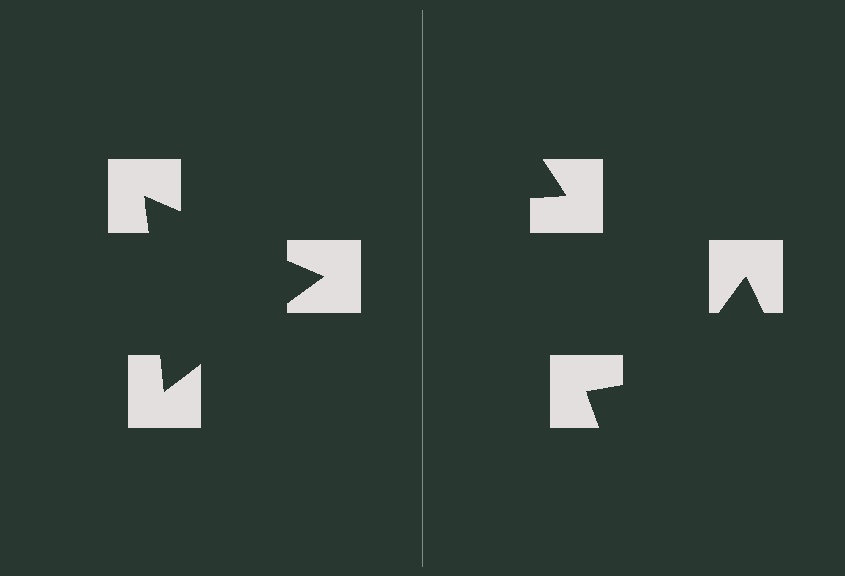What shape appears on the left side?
An illusory triangle.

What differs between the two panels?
The notched squares are positioned identically on both sides; only the wedge orientations differ. On the left they align to a triangle; on the right they are misaligned.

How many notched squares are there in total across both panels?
6 — 3 on each side.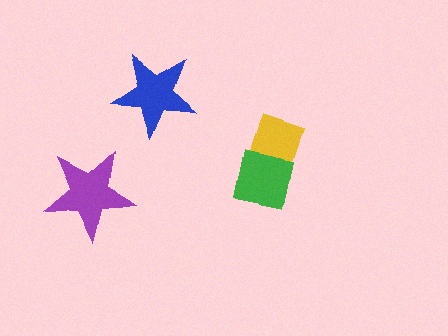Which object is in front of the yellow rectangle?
The green square is in front of the yellow rectangle.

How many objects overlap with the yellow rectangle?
1 object overlaps with the yellow rectangle.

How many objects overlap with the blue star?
0 objects overlap with the blue star.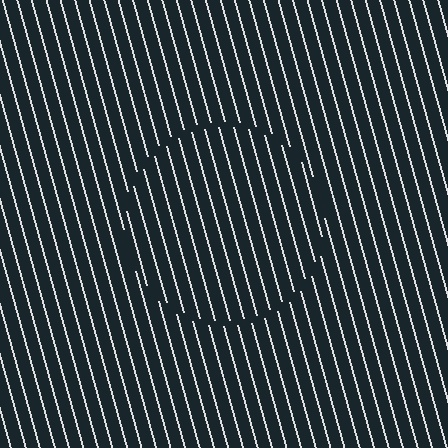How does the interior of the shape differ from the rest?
The interior of the shape contains the same grating, shifted by half a period — the contour is defined by the phase discontinuity where line-ends from the inner and outer gratings abut.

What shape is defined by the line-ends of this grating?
An illusory circle. The interior of the shape contains the same grating, shifted by half a period — the contour is defined by the phase discontinuity where line-ends from the inner and outer gratings abut.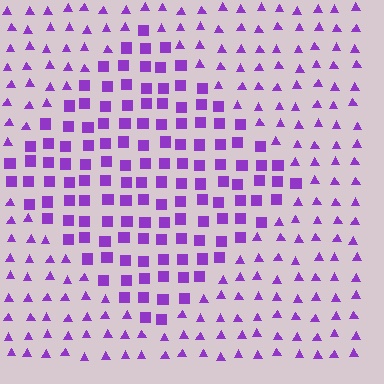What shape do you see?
I see a diamond.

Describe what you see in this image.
The image is filled with small purple elements arranged in a uniform grid. A diamond-shaped region contains squares, while the surrounding area contains triangles. The boundary is defined purely by the change in element shape.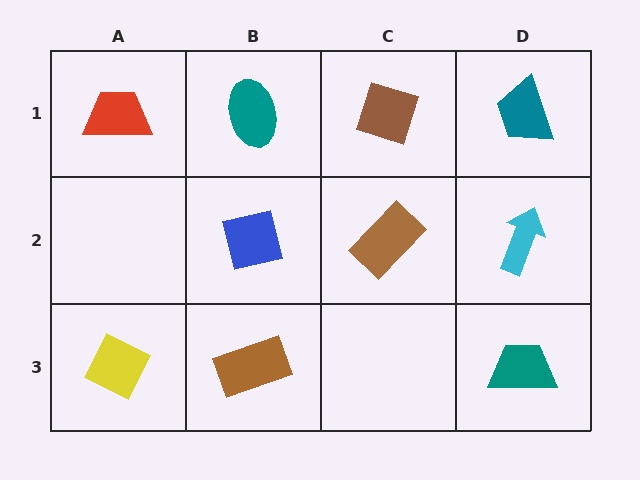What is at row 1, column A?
A red trapezoid.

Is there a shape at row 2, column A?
No, that cell is empty.